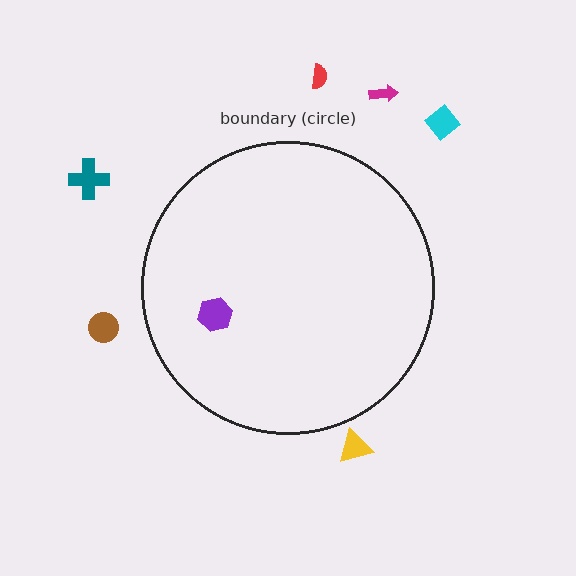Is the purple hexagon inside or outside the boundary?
Inside.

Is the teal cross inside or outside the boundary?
Outside.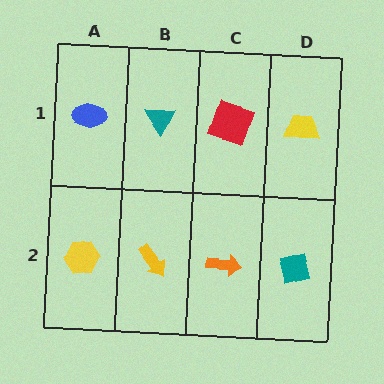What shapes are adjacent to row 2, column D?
A yellow trapezoid (row 1, column D), an orange arrow (row 2, column C).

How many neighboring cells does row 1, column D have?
2.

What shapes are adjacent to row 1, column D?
A teal square (row 2, column D), a red square (row 1, column C).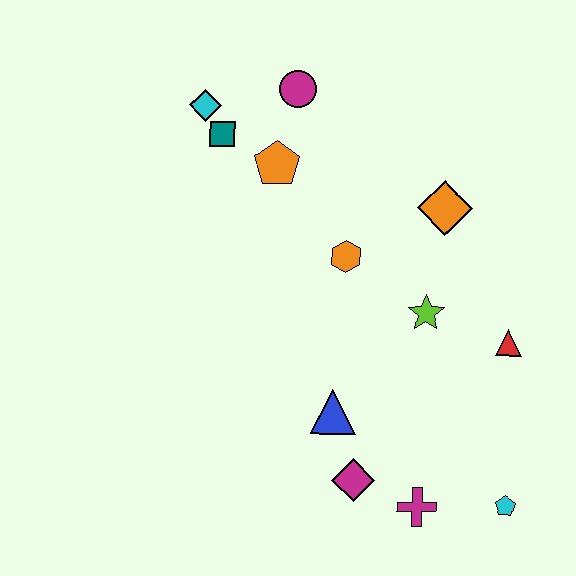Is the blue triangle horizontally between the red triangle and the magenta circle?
Yes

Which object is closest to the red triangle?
The lime star is closest to the red triangle.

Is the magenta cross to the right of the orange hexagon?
Yes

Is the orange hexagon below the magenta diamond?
No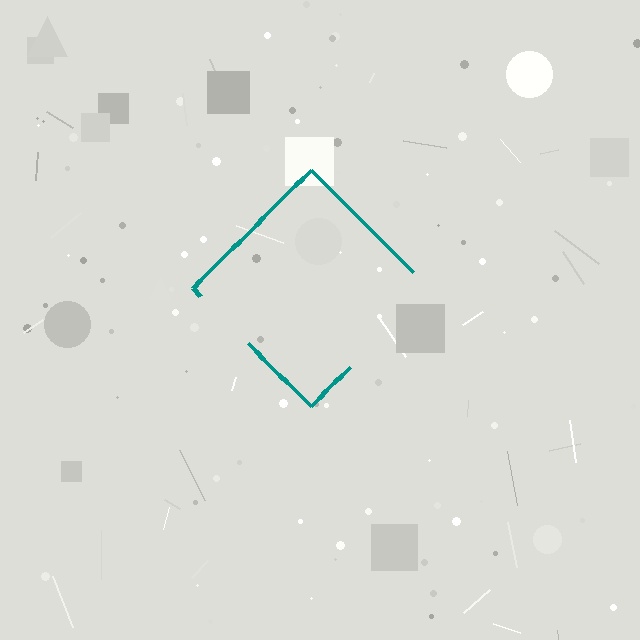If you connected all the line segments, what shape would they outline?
They would outline a diamond.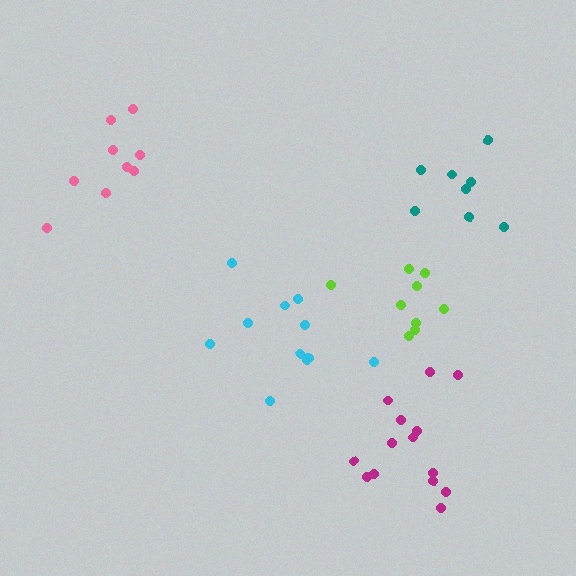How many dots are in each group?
Group 1: 9 dots, Group 2: 14 dots, Group 3: 9 dots, Group 4: 8 dots, Group 5: 11 dots (51 total).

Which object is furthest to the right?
The teal cluster is rightmost.